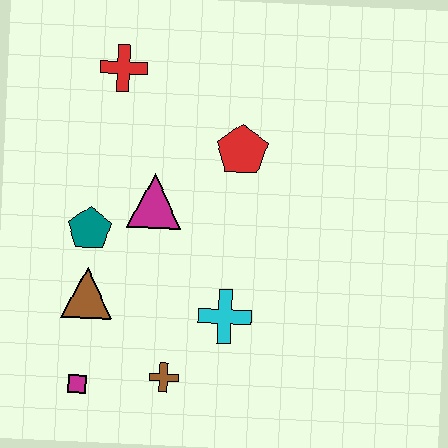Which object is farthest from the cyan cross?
The red cross is farthest from the cyan cross.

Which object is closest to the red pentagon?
The magenta triangle is closest to the red pentagon.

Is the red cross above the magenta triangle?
Yes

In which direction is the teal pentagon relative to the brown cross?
The teal pentagon is above the brown cross.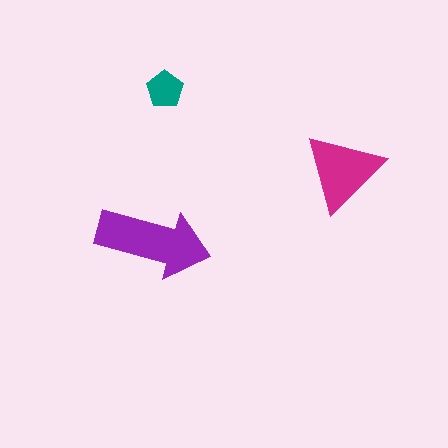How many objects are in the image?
There are 3 objects in the image.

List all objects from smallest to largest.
The teal pentagon, the magenta triangle, the purple arrow.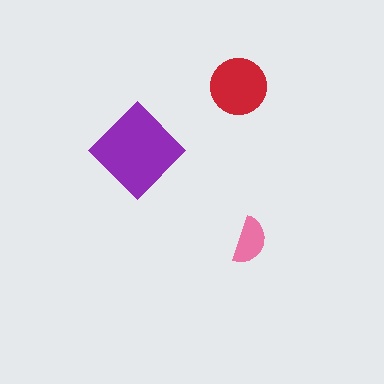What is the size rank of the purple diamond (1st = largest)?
1st.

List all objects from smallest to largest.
The pink semicircle, the red circle, the purple diamond.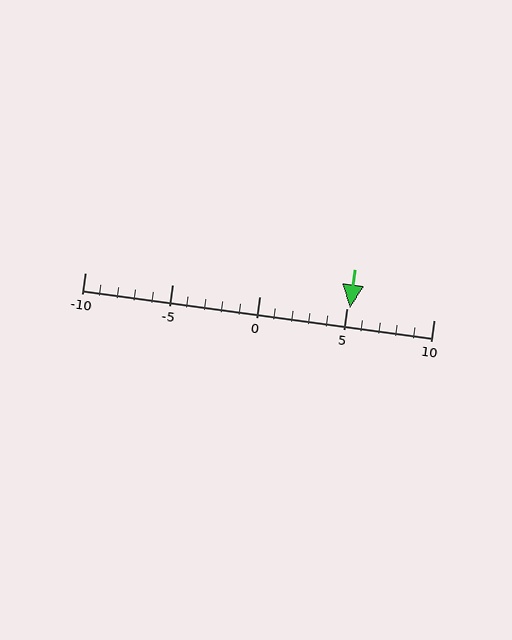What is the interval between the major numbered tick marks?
The major tick marks are spaced 5 units apart.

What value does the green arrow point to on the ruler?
The green arrow points to approximately 5.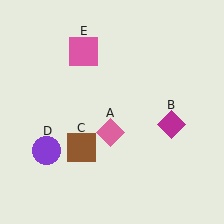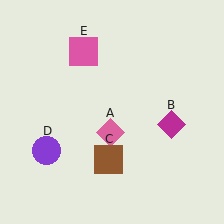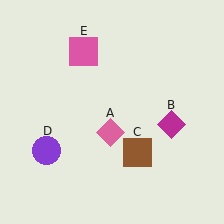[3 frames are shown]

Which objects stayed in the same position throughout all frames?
Pink diamond (object A) and magenta diamond (object B) and purple circle (object D) and pink square (object E) remained stationary.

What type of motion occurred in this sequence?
The brown square (object C) rotated counterclockwise around the center of the scene.